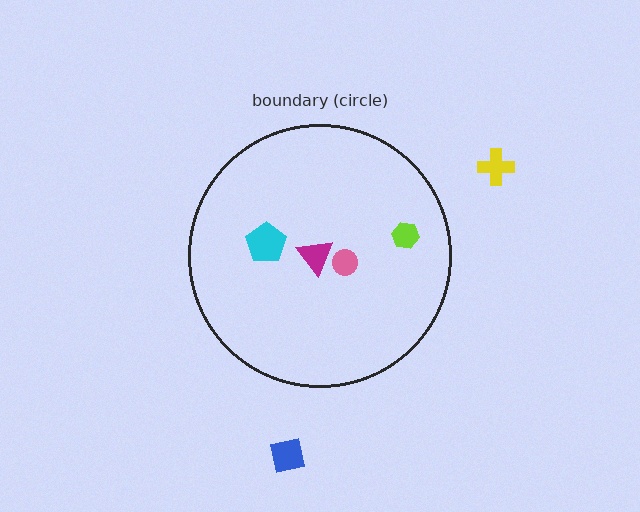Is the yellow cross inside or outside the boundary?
Outside.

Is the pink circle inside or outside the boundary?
Inside.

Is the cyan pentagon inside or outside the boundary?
Inside.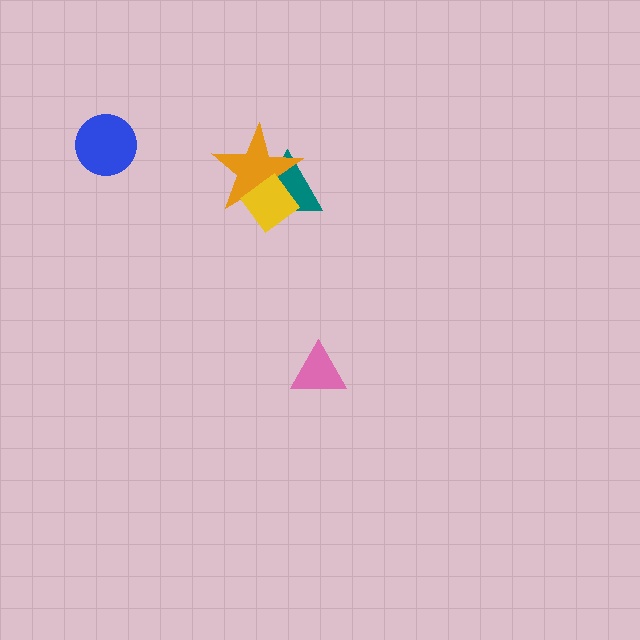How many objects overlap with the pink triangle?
0 objects overlap with the pink triangle.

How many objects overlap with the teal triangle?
2 objects overlap with the teal triangle.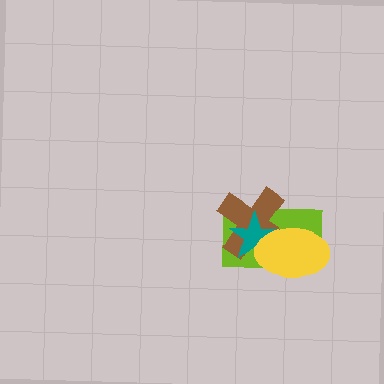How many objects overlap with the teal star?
3 objects overlap with the teal star.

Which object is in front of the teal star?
The yellow ellipse is in front of the teal star.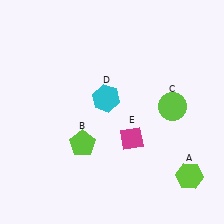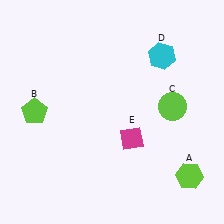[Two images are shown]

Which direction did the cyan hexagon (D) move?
The cyan hexagon (D) moved right.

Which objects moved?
The objects that moved are: the lime pentagon (B), the cyan hexagon (D).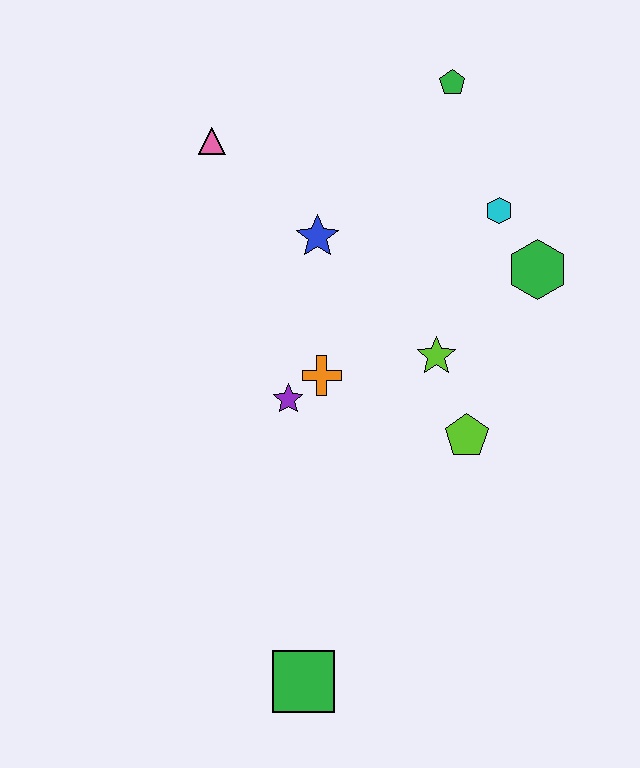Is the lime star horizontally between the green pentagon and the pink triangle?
Yes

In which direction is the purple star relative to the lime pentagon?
The purple star is to the left of the lime pentagon.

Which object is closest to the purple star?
The orange cross is closest to the purple star.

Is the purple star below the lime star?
Yes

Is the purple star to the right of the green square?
No